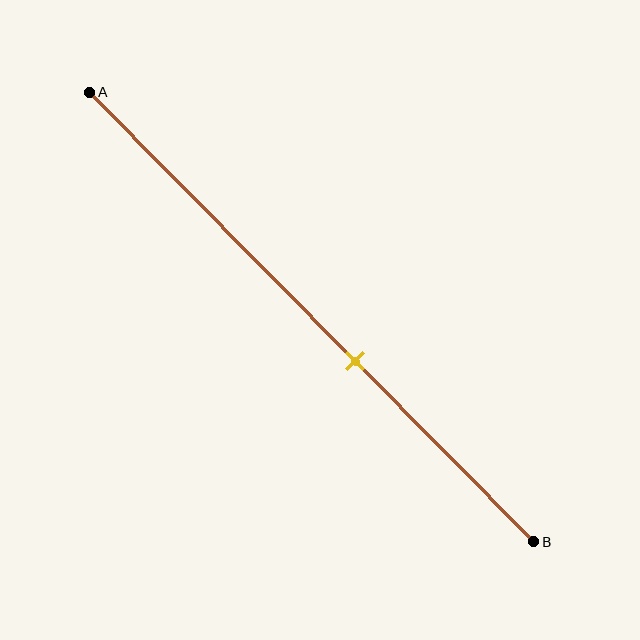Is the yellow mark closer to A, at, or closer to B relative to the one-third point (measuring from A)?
The yellow mark is closer to point B than the one-third point of segment AB.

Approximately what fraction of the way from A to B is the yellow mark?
The yellow mark is approximately 60% of the way from A to B.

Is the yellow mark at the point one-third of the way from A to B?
No, the mark is at about 60% from A, not at the 33% one-third point.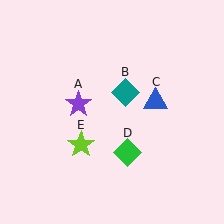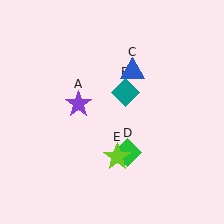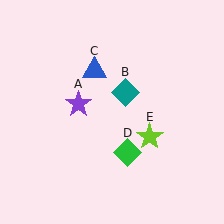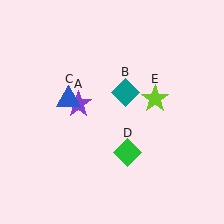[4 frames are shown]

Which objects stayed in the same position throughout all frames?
Purple star (object A) and teal diamond (object B) and green diamond (object D) remained stationary.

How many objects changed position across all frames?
2 objects changed position: blue triangle (object C), lime star (object E).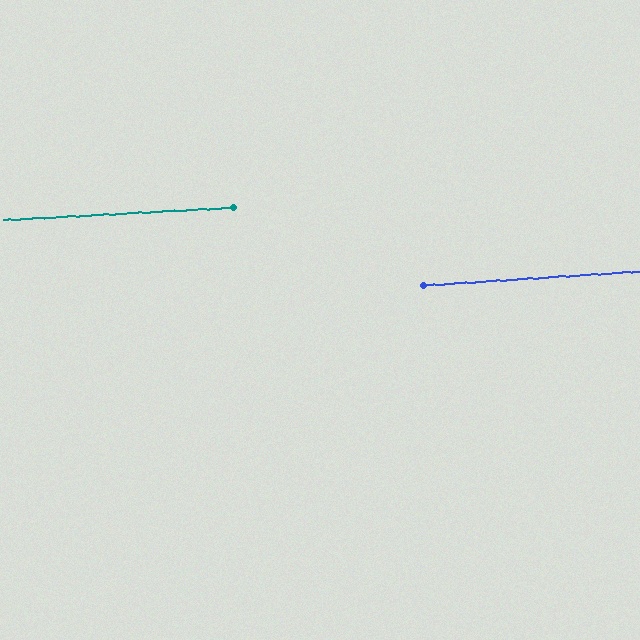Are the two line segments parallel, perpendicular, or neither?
Parallel — their directions differ by only 0.9°.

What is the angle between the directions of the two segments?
Approximately 1 degree.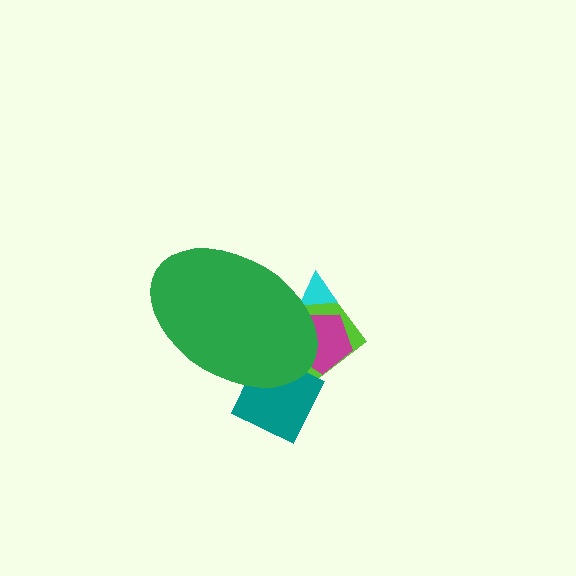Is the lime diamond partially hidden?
Yes, the lime diamond is partially hidden behind the green ellipse.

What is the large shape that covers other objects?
A green ellipse.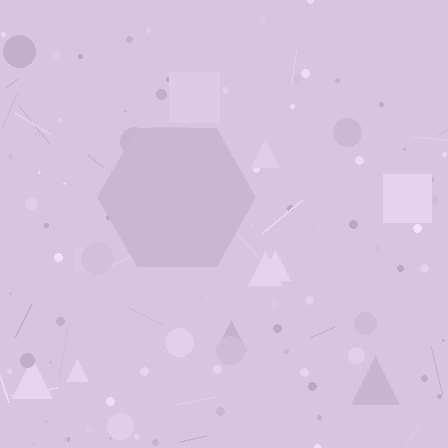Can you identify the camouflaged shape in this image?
The camouflaged shape is a hexagon.